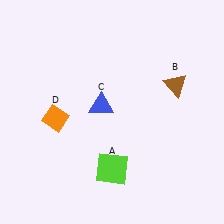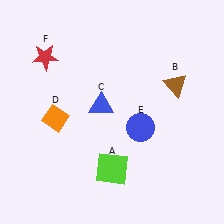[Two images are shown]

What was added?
A blue circle (E), a red star (F) were added in Image 2.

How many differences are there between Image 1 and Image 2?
There are 2 differences between the two images.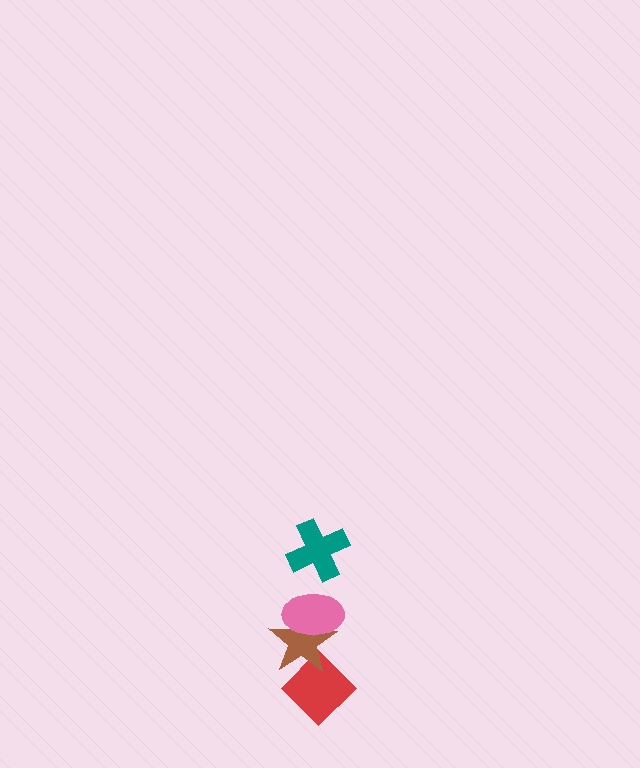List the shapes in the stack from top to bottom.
From top to bottom: the teal cross, the pink ellipse, the brown star, the red diamond.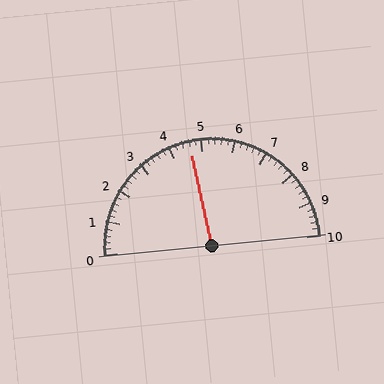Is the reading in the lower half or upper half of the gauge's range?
The reading is in the lower half of the range (0 to 10).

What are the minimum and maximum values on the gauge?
The gauge ranges from 0 to 10.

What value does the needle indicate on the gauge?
The needle indicates approximately 4.6.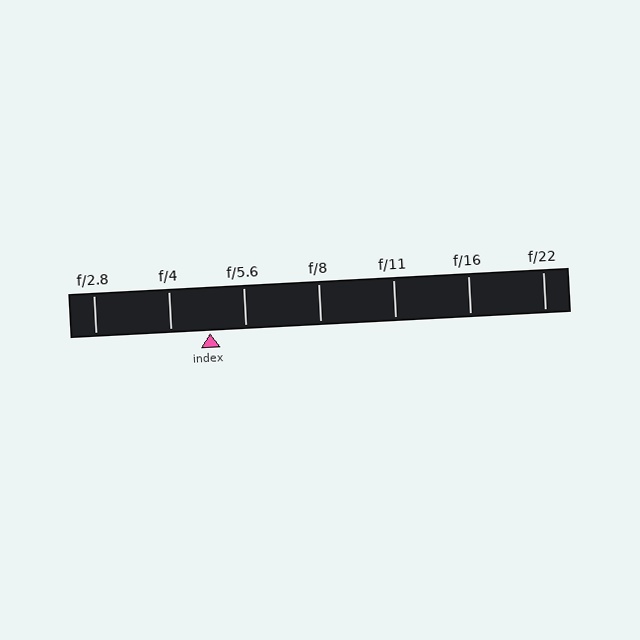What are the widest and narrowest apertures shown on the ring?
The widest aperture shown is f/2.8 and the narrowest is f/22.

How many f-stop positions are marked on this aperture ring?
There are 7 f-stop positions marked.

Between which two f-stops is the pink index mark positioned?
The index mark is between f/4 and f/5.6.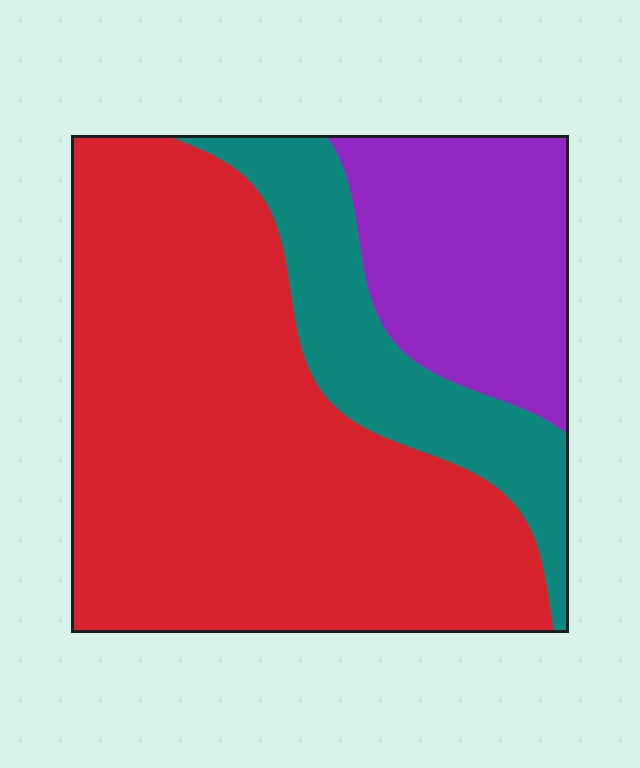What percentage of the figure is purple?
Purple covers roughly 20% of the figure.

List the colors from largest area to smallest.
From largest to smallest: red, purple, teal.